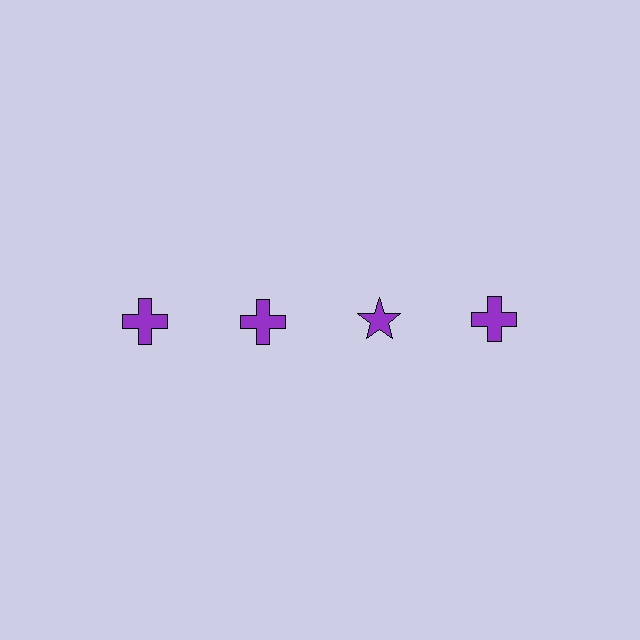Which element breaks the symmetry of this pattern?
The purple star in the top row, center column breaks the symmetry. All other shapes are purple crosses.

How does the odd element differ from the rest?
It has a different shape: star instead of cross.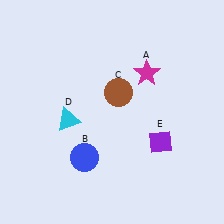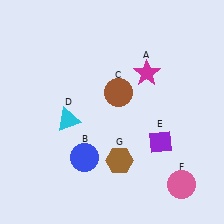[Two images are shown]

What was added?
A pink circle (F), a brown hexagon (G) were added in Image 2.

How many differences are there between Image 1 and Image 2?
There are 2 differences between the two images.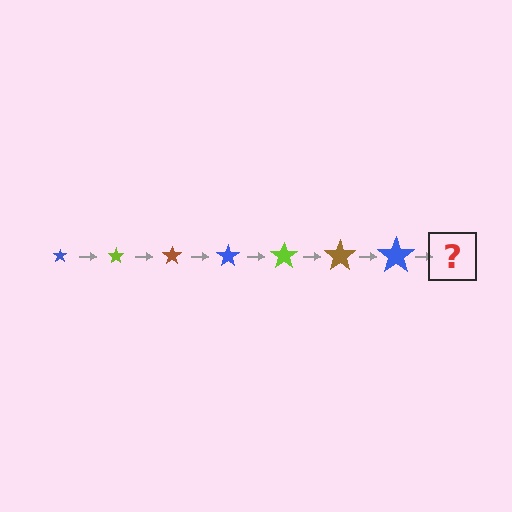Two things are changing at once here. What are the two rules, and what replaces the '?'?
The two rules are that the star grows larger each step and the color cycles through blue, lime, and brown. The '?' should be a lime star, larger than the previous one.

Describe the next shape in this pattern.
It should be a lime star, larger than the previous one.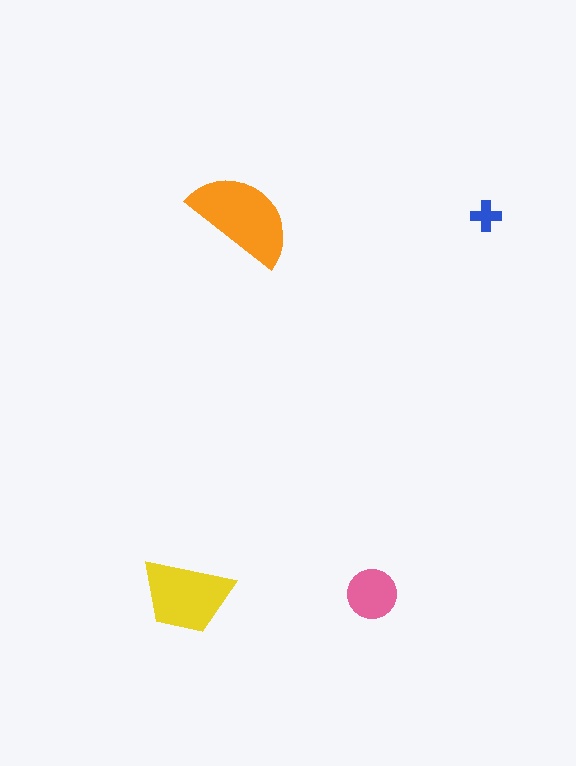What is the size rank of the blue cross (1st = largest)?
4th.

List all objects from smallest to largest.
The blue cross, the pink circle, the yellow trapezoid, the orange semicircle.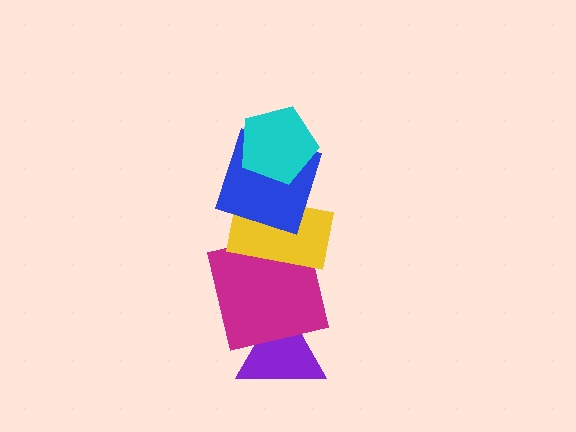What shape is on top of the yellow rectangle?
The blue square is on top of the yellow rectangle.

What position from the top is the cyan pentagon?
The cyan pentagon is 1st from the top.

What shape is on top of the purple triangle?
The magenta square is on top of the purple triangle.